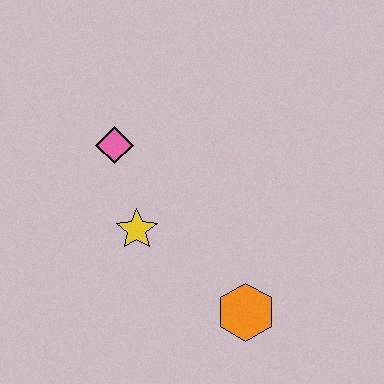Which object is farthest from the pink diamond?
The orange hexagon is farthest from the pink diamond.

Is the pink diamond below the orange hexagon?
No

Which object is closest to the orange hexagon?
The yellow star is closest to the orange hexagon.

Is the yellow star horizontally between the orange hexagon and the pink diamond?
Yes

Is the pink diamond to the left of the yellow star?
Yes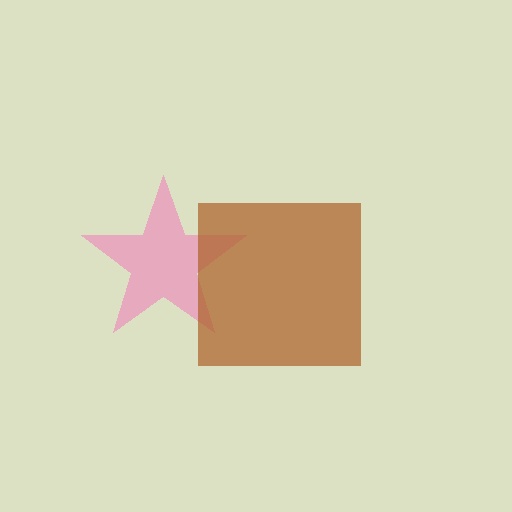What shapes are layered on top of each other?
The layered shapes are: a pink star, a brown square.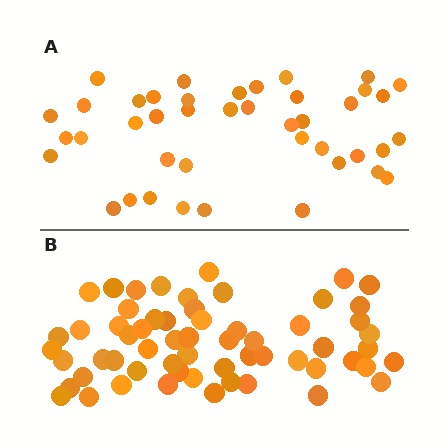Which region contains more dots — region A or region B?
Region B (the bottom region) has more dots.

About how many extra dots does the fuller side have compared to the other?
Region B has approximately 20 more dots than region A.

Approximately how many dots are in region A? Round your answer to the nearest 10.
About 40 dots. (The exact count is 42, which rounds to 40.)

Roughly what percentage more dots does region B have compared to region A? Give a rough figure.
About 45% more.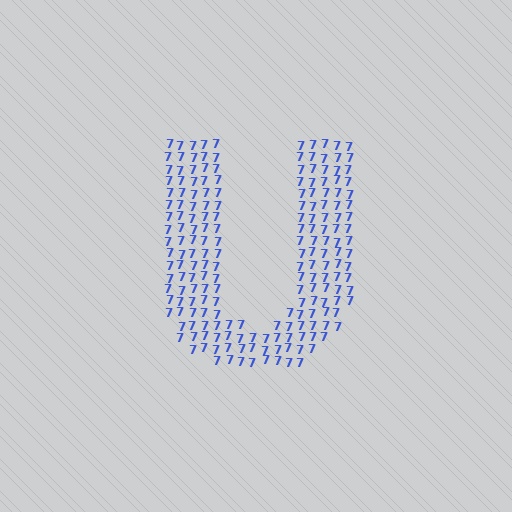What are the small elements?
The small elements are digit 7's.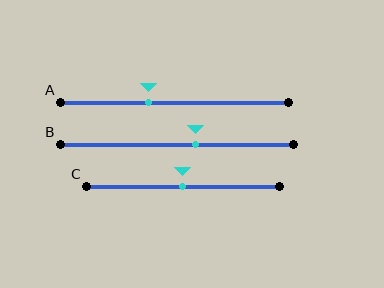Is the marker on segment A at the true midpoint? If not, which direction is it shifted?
No, the marker on segment A is shifted to the left by about 11% of the segment length.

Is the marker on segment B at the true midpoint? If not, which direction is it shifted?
No, the marker on segment B is shifted to the right by about 8% of the segment length.